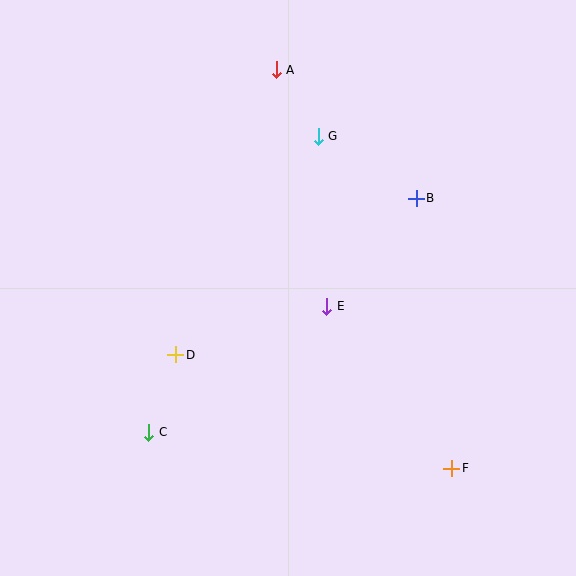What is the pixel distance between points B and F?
The distance between B and F is 272 pixels.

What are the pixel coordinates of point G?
Point G is at (318, 136).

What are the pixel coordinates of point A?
Point A is at (276, 70).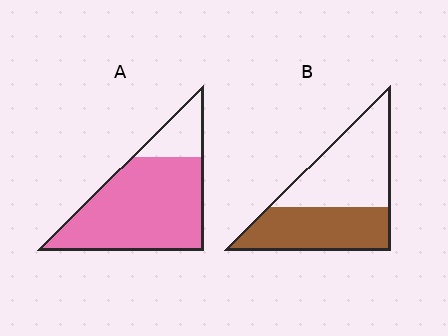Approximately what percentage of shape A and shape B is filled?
A is approximately 80% and B is approximately 45%.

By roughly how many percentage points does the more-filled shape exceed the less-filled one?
By roughly 35 percentage points (A over B).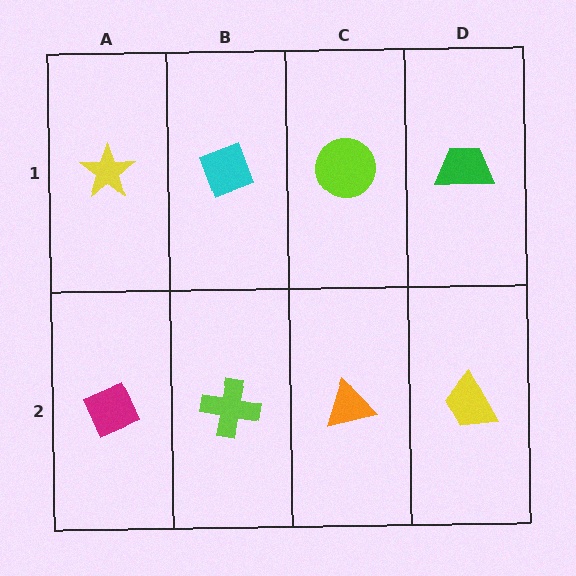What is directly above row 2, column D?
A green trapezoid.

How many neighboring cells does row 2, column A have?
2.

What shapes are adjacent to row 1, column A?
A magenta diamond (row 2, column A), a cyan diamond (row 1, column B).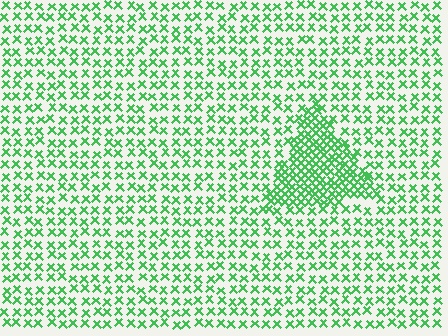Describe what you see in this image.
The image contains small green elements arranged at two different densities. A triangle-shaped region is visible where the elements are more densely packed than the surrounding area.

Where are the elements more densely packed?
The elements are more densely packed inside the triangle boundary.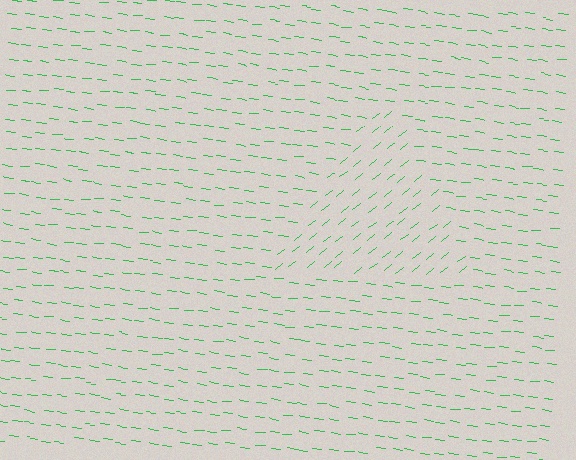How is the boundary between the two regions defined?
The boundary is defined purely by a change in line orientation (approximately 45 degrees difference). All lines are the same color and thickness.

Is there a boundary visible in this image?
Yes, there is a texture boundary formed by a change in line orientation.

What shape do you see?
I see a triangle.